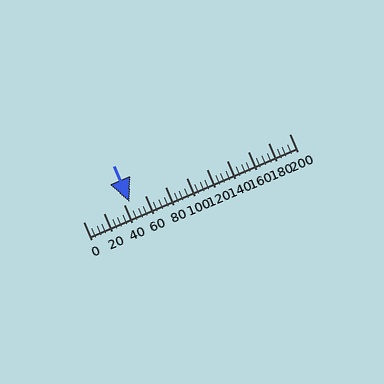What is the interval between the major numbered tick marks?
The major tick marks are spaced 20 units apart.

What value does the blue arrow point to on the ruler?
The blue arrow points to approximately 45.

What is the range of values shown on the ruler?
The ruler shows values from 0 to 200.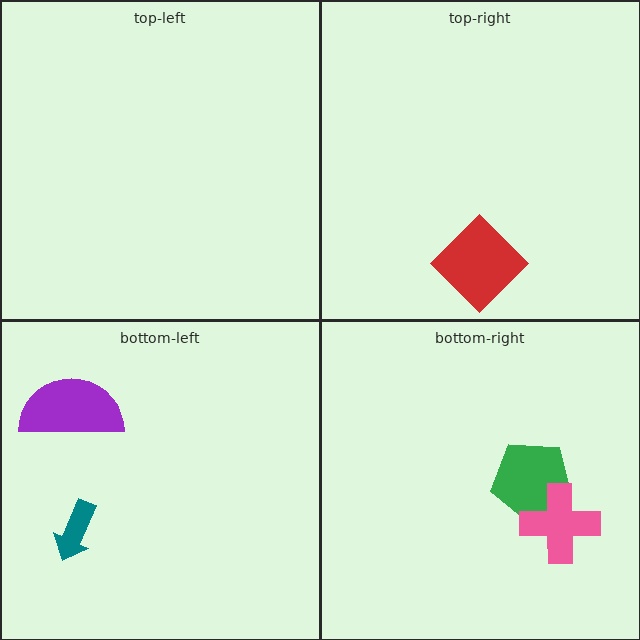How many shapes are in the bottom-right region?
2.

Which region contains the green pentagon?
The bottom-right region.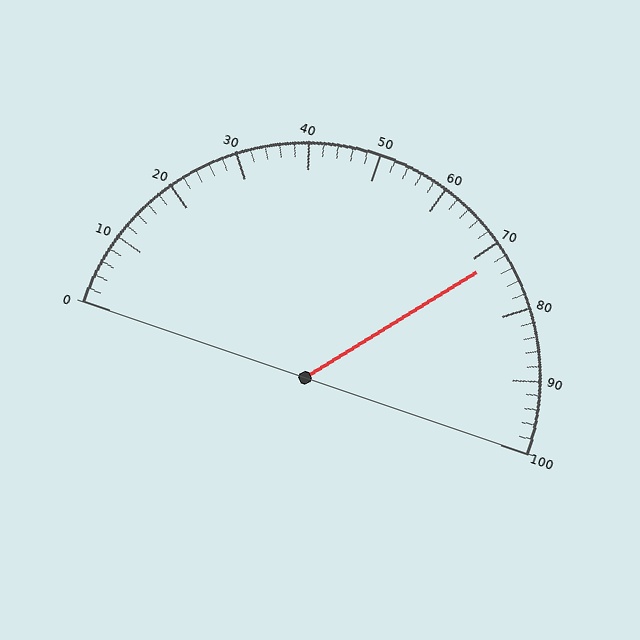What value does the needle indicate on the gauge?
The needle indicates approximately 72.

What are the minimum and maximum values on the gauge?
The gauge ranges from 0 to 100.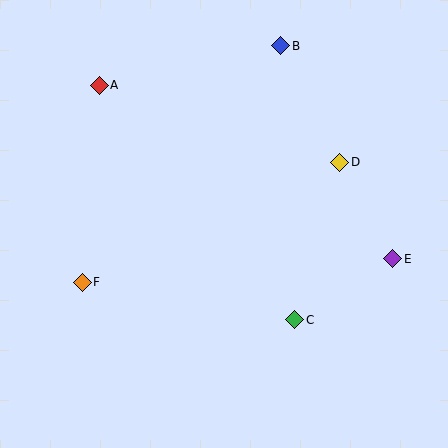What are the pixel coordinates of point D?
Point D is at (340, 162).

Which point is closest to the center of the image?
Point C at (295, 320) is closest to the center.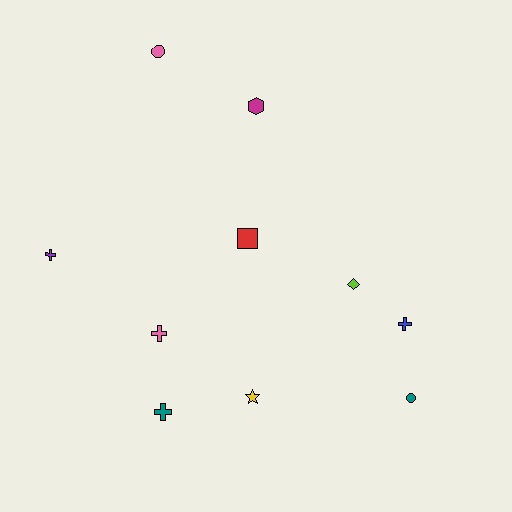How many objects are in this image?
There are 10 objects.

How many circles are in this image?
There are 2 circles.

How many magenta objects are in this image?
There is 1 magenta object.